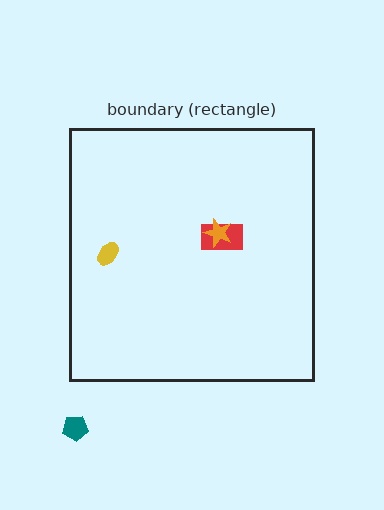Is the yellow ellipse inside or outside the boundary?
Inside.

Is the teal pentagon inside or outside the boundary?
Outside.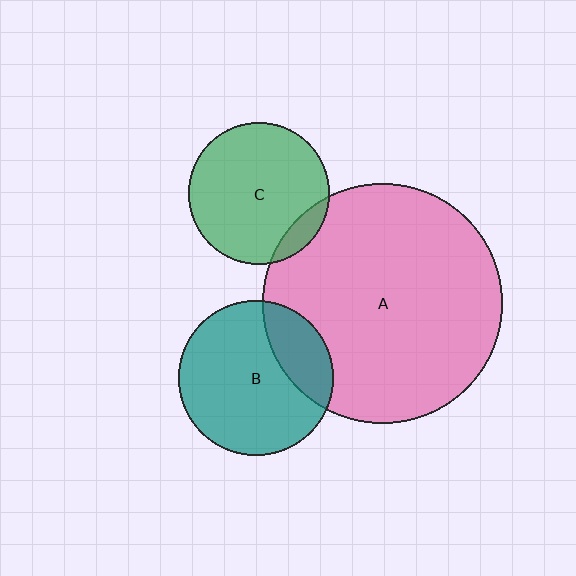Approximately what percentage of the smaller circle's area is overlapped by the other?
Approximately 25%.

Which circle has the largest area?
Circle A (pink).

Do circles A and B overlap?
Yes.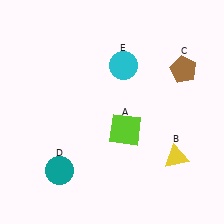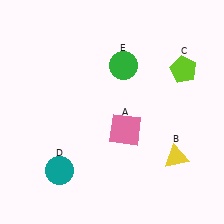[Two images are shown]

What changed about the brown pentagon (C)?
In Image 1, C is brown. In Image 2, it changed to lime.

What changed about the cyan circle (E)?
In Image 1, E is cyan. In Image 2, it changed to green.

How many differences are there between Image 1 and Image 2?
There are 3 differences between the two images.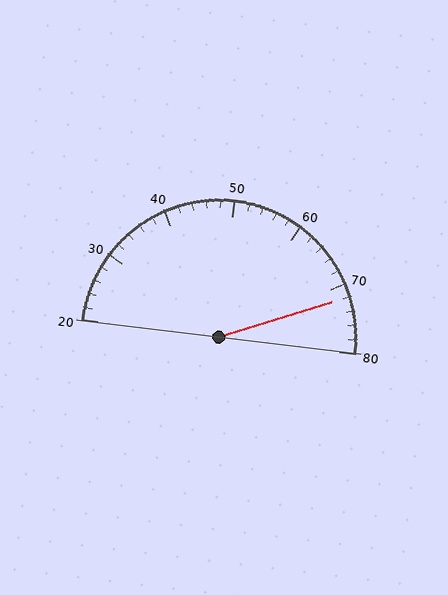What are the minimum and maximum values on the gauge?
The gauge ranges from 20 to 80.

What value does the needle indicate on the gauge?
The needle indicates approximately 72.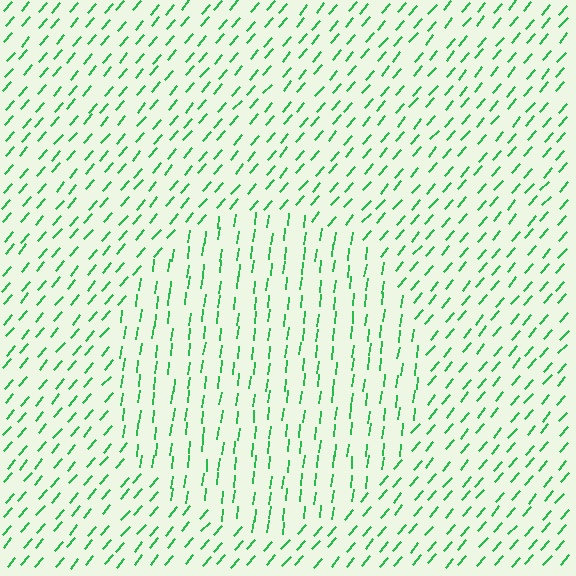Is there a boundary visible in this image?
Yes, there is a texture boundary formed by a change in line orientation.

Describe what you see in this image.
The image is filled with small green line segments. A circle region in the image has lines oriented differently from the surrounding lines, creating a visible texture boundary.